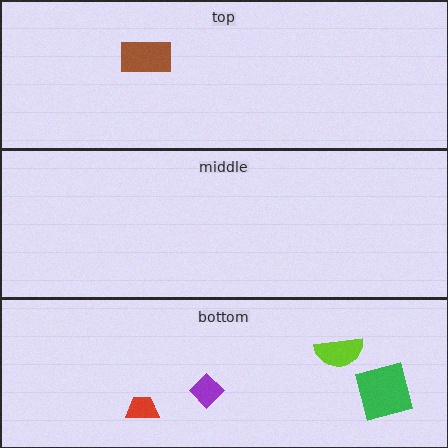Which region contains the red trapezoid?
The bottom region.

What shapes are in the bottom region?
The lime semicircle, the purple diamond, the green square, the red trapezoid.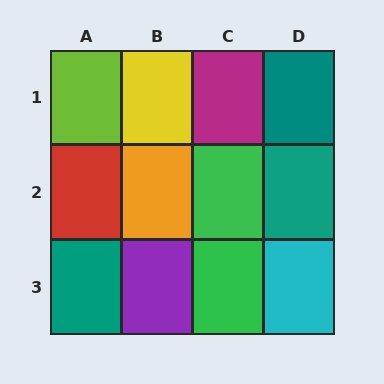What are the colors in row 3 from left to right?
Teal, purple, green, cyan.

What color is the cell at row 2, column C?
Green.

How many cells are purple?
1 cell is purple.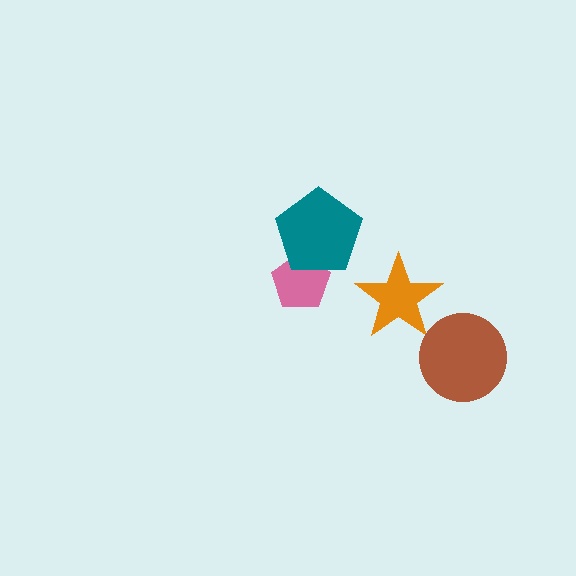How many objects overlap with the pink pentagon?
1 object overlaps with the pink pentagon.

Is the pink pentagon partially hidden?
Yes, it is partially covered by another shape.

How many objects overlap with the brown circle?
0 objects overlap with the brown circle.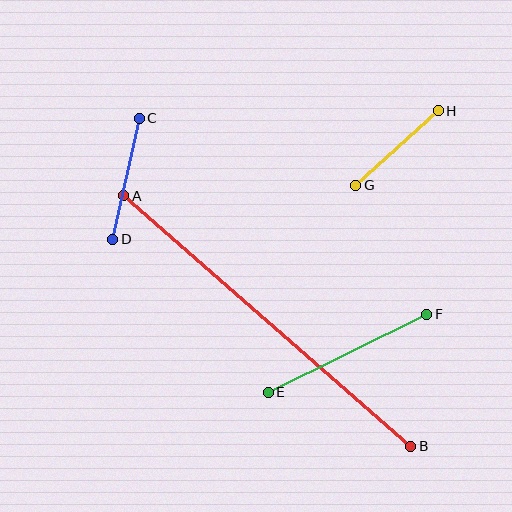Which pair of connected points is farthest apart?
Points A and B are farthest apart.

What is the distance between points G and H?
The distance is approximately 111 pixels.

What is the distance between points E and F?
The distance is approximately 177 pixels.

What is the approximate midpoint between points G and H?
The midpoint is at approximately (397, 148) pixels.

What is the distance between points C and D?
The distance is approximately 124 pixels.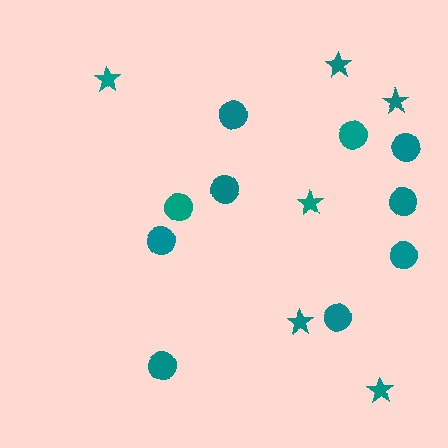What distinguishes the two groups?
There are 2 groups: one group of circles (10) and one group of stars (6).